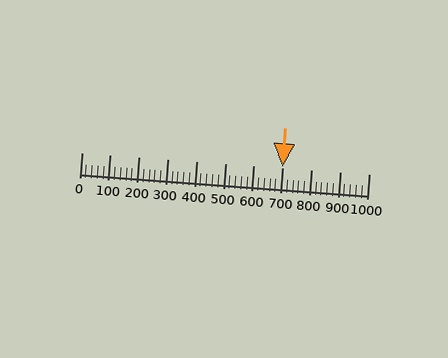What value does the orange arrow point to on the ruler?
The orange arrow points to approximately 700.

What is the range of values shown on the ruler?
The ruler shows values from 0 to 1000.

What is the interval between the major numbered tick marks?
The major tick marks are spaced 100 units apart.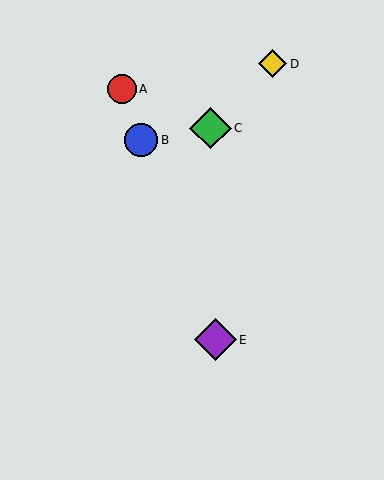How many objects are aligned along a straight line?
3 objects (A, B, E) are aligned along a straight line.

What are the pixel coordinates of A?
Object A is at (122, 89).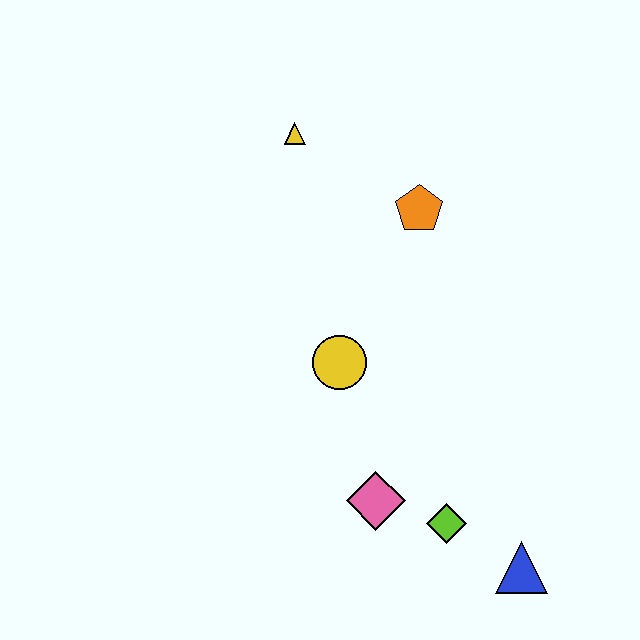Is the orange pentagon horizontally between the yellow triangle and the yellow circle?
No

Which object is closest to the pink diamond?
The lime diamond is closest to the pink diamond.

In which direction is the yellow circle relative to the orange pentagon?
The yellow circle is below the orange pentagon.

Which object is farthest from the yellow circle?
The blue triangle is farthest from the yellow circle.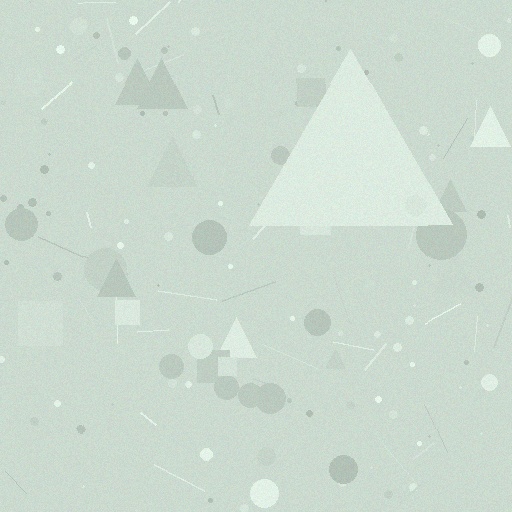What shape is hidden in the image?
A triangle is hidden in the image.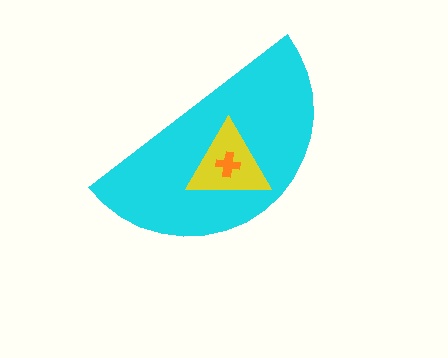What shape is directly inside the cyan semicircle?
The yellow triangle.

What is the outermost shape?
The cyan semicircle.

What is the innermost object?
The orange cross.